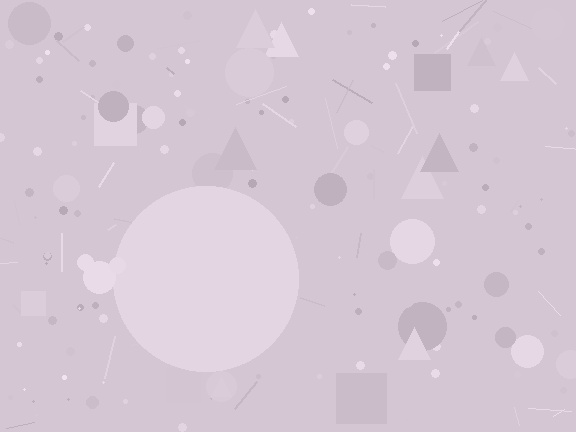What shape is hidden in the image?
A circle is hidden in the image.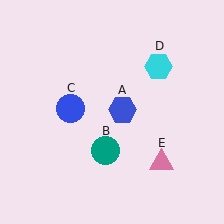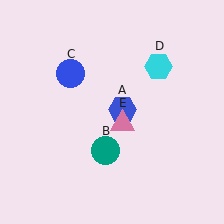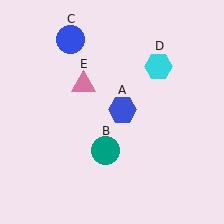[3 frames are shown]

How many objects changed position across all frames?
2 objects changed position: blue circle (object C), pink triangle (object E).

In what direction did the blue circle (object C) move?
The blue circle (object C) moved up.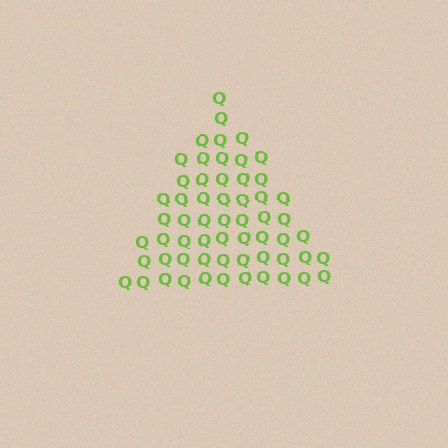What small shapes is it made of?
It is made of small letter Q's.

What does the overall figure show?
The overall figure shows a triangle.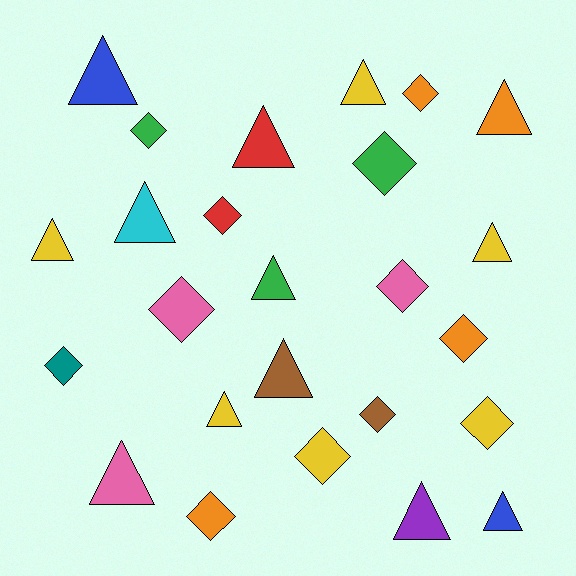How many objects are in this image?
There are 25 objects.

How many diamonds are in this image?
There are 12 diamonds.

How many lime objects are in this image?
There are no lime objects.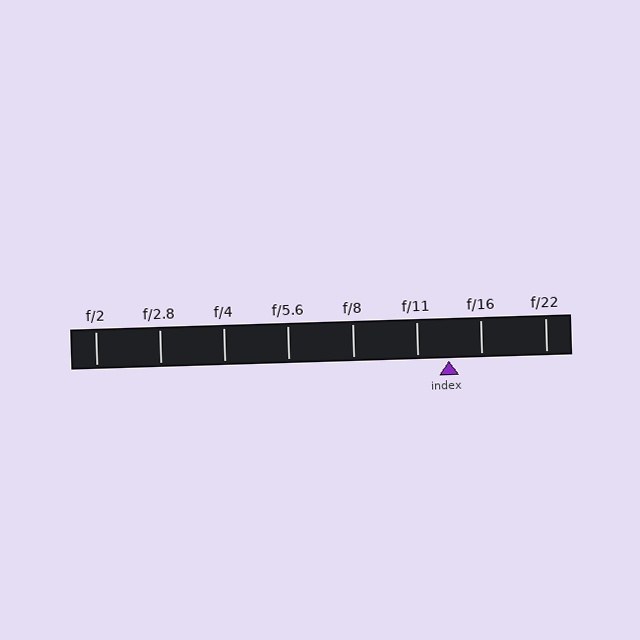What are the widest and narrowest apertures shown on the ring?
The widest aperture shown is f/2 and the narrowest is f/22.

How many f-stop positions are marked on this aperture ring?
There are 8 f-stop positions marked.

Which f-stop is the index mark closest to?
The index mark is closest to f/11.